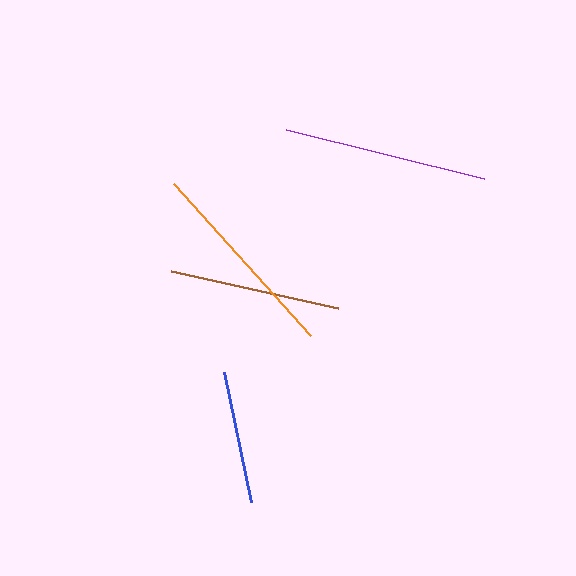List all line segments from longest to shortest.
From longest to shortest: orange, purple, brown, blue.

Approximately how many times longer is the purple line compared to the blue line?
The purple line is approximately 1.5 times the length of the blue line.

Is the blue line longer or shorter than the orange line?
The orange line is longer than the blue line.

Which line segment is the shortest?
The blue line is the shortest at approximately 132 pixels.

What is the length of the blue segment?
The blue segment is approximately 132 pixels long.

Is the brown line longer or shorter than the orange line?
The orange line is longer than the brown line.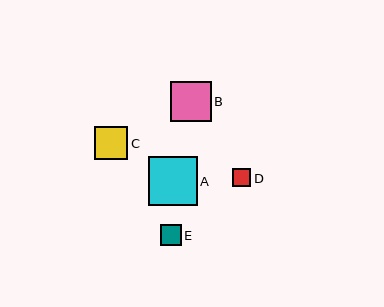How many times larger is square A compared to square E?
Square A is approximately 2.4 times the size of square E.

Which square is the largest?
Square A is the largest with a size of approximately 49 pixels.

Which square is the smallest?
Square D is the smallest with a size of approximately 18 pixels.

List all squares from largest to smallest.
From largest to smallest: A, B, C, E, D.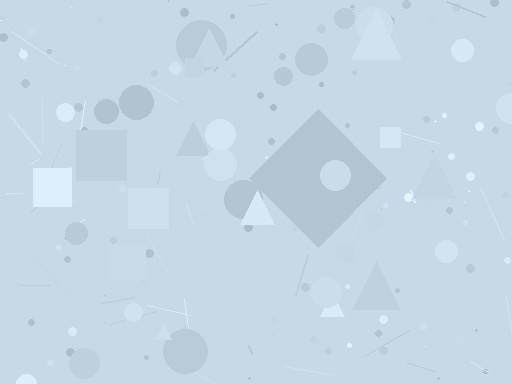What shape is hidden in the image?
A diamond is hidden in the image.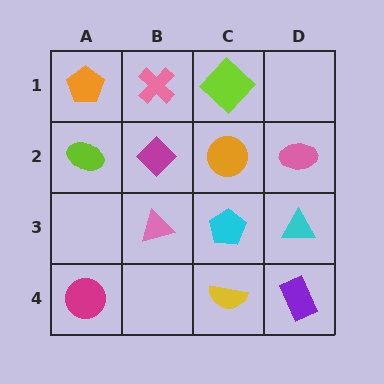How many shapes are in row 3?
3 shapes.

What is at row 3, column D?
A cyan triangle.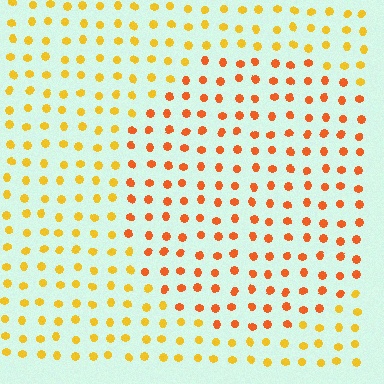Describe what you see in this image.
The image is filled with small yellow elements in a uniform arrangement. A circle-shaped region is visible where the elements are tinted to a slightly different hue, forming a subtle color boundary.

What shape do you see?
I see a circle.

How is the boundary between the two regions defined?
The boundary is defined purely by a slight shift in hue (about 29 degrees). Spacing, size, and orientation are identical on both sides.